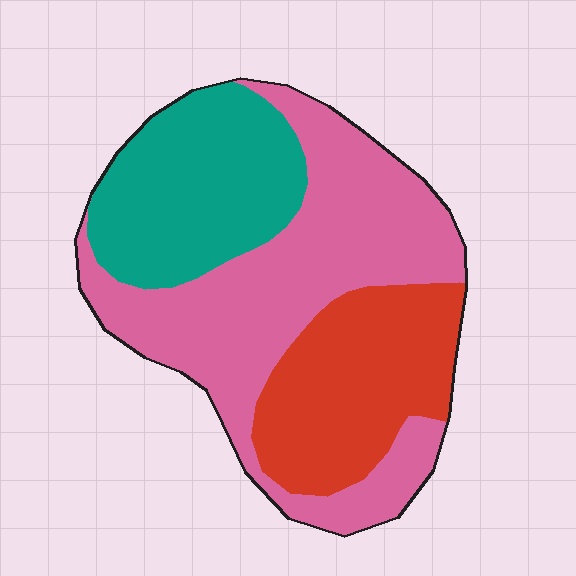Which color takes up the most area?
Pink, at roughly 50%.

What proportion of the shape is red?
Red covers about 25% of the shape.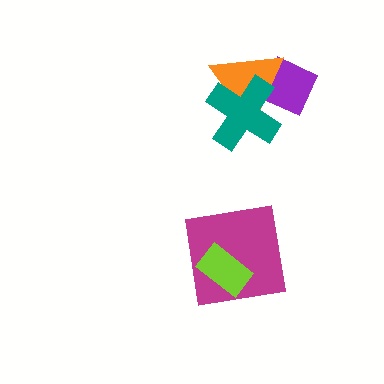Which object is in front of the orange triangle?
The teal cross is in front of the orange triangle.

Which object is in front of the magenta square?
The lime rectangle is in front of the magenta square.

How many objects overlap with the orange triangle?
2 objects overlap with the orange triangle.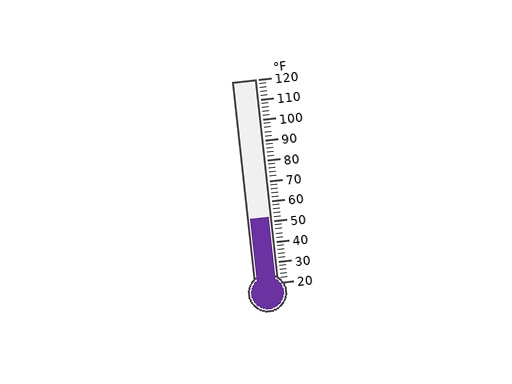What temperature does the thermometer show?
The thermometer shows approximately 52°F.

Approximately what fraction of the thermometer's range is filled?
The thermometer is filled to approximately 30% of its range.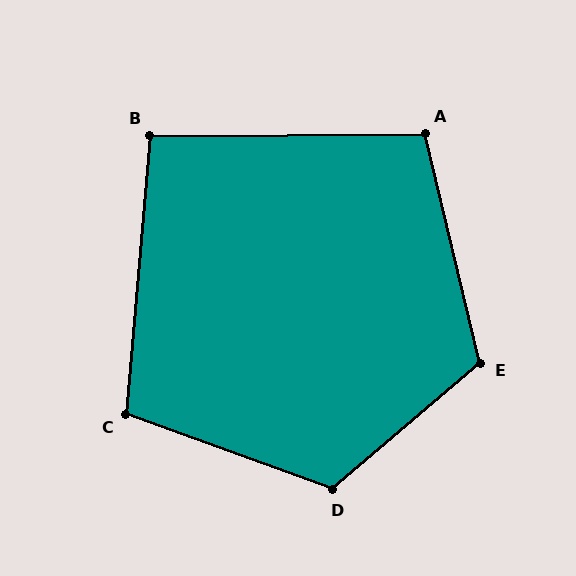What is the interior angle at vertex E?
Approximately 117 degrees (obtuse).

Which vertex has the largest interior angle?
D, at approximately 120 degrees.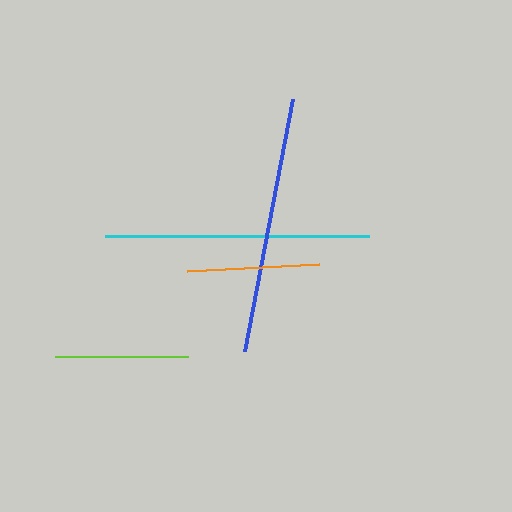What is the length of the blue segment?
The blue segment is approximately 257 pixels long.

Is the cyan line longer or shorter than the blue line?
The cyan line is longer than the blue line.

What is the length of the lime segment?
The lime segment is approximately 133 pixels long.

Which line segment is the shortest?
The orange line is the shortest at approximately 132 pixels.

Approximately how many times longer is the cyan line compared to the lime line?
The cyan line is approximately 2.0 times the length of the lime line.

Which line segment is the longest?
The cyan line is the longest at approximately 264 pixels.